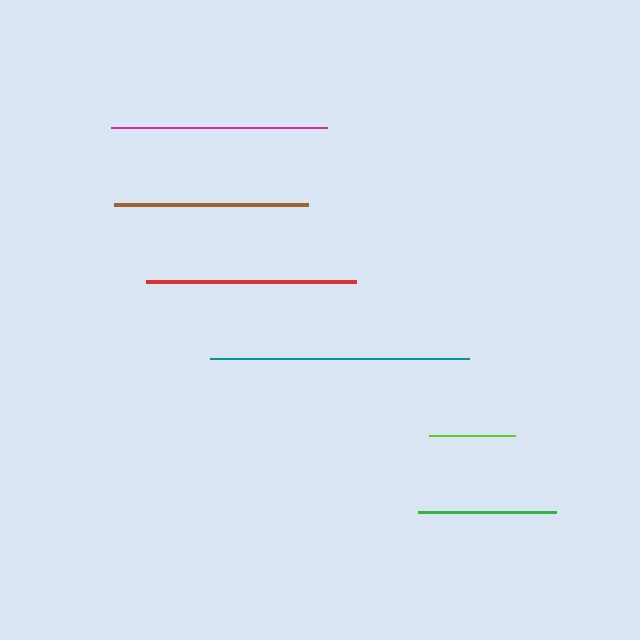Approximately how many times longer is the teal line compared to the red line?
The teal line is approximately 1.2 times the length of the red line.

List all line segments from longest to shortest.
From longest to shortest: teal, magenta, red, brown, green, lime.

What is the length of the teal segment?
The teal segment is approximately 259 pixels long.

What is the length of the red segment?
The red segment is approximately 210 pixels long.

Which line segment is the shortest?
The lime line is the shortest at approximately 87 pixels.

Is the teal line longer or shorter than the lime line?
The teal line is longer than the lime line.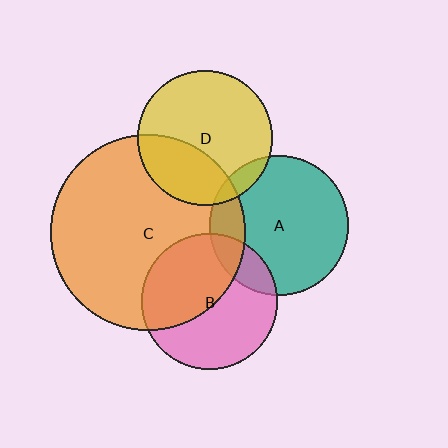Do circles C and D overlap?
Yes.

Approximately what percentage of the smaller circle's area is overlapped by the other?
Approximately 30%.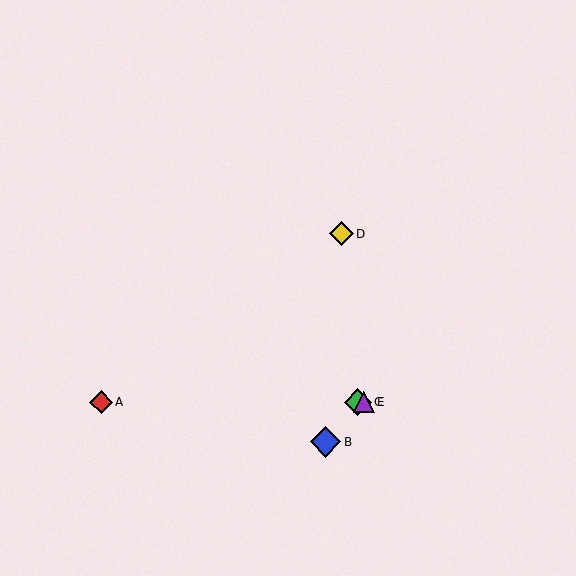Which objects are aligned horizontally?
Objects A, C, E are aligned horizontally.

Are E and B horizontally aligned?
No, E is at y≈402 and B is at y≈442.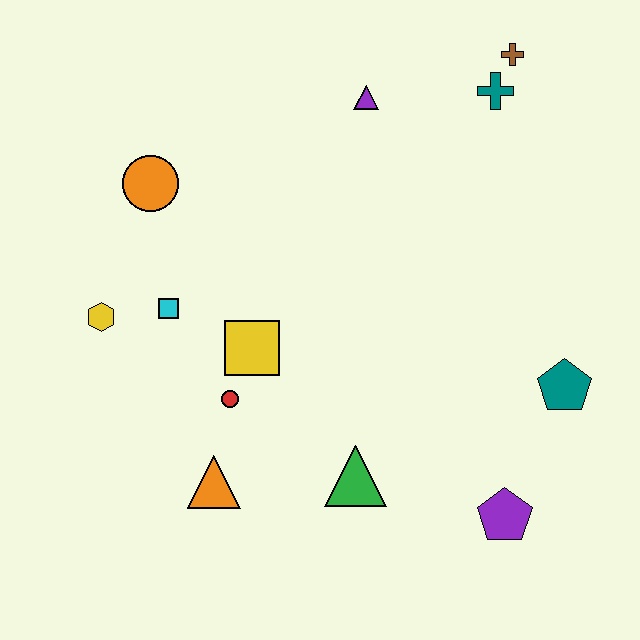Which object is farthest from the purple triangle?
The purple pentagon is farthest from the purple triangle.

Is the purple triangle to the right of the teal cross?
No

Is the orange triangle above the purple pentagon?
Yes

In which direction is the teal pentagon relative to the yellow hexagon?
The teal pentagon is to the right of the yellow hexagon.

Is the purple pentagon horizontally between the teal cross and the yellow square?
No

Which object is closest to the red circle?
The yellow square is closest to the red circle.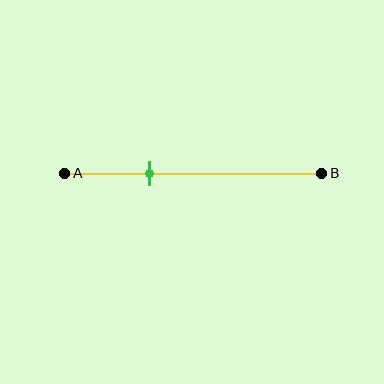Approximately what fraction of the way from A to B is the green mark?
The green mark is approximately 35% of the way from A to B.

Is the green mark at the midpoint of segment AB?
No, the mark is at about 35% from A, not at the 50% midpoint.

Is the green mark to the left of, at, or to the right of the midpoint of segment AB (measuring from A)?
The green mark is to the left of the midpoint of segment AB.